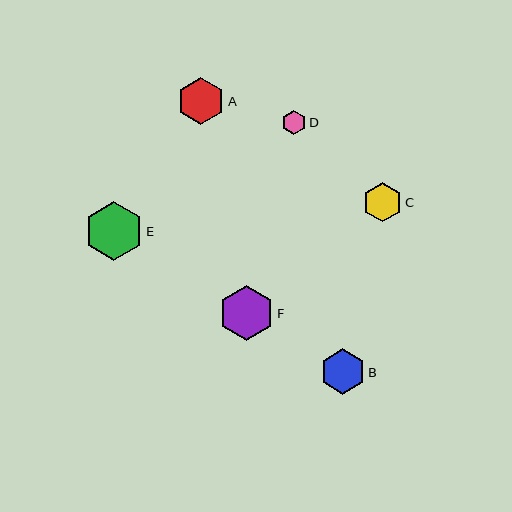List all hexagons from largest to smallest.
From largest to smallest: E, F, A, B, C, D.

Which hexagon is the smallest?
Hexagon D is the smallest with a size of approximately 24 pixels.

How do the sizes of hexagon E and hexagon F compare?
Hexagon E and hexagon F are approximately the same size.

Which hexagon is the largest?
Hexagon E is the largest with a size of approximately 58 pixels.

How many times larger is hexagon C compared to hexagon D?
Hexagon C is approximately 1.6 times the size of hexagon D.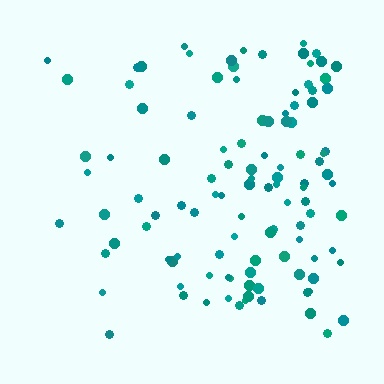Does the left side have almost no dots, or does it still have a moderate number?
Still a moderate number, just noticeably fewer than the right.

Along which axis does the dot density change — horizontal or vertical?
Horizontal.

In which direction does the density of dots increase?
From left to right, with the right side densest.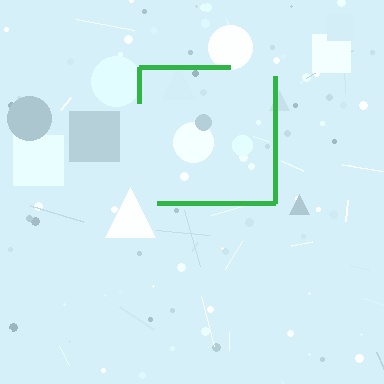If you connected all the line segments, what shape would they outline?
They would outline a square.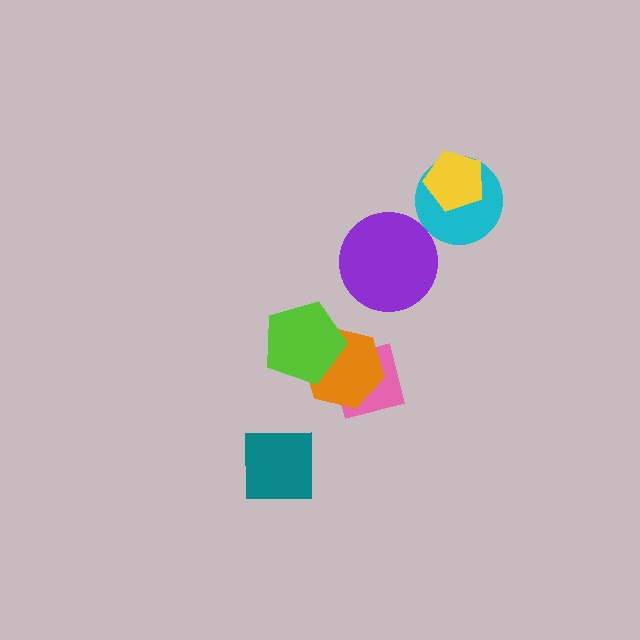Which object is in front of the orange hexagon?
The lime pentagon is in front of the orange hexagon.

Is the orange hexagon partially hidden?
Yes, it is partially covered by another shape.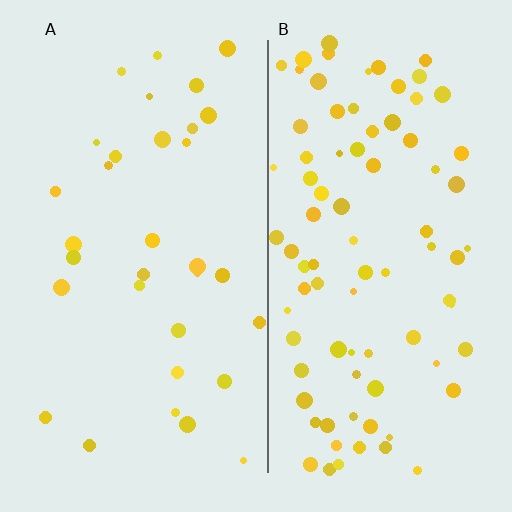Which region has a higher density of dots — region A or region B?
B (the right).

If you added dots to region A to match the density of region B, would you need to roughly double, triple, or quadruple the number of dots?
Approximately triple.